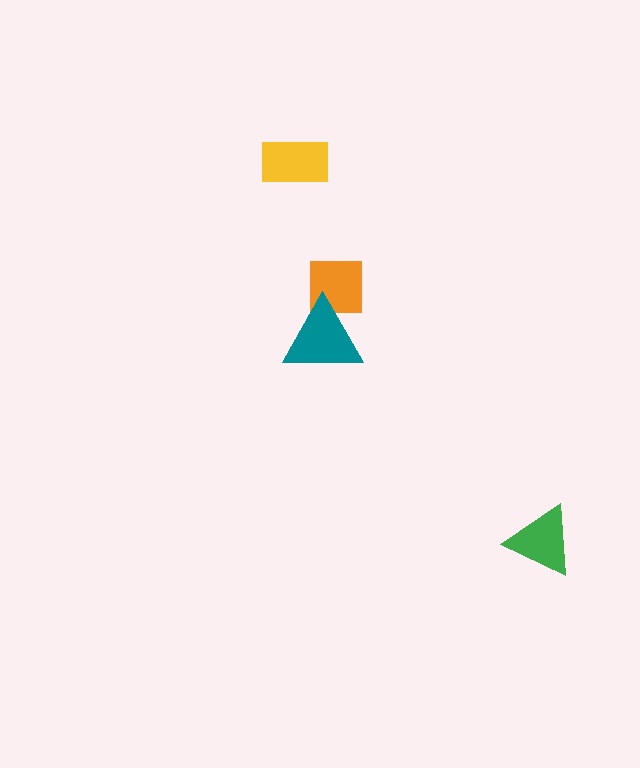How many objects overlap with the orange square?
1 object overlaps with the orange square.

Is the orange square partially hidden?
Yes, it is partially covered by another shape.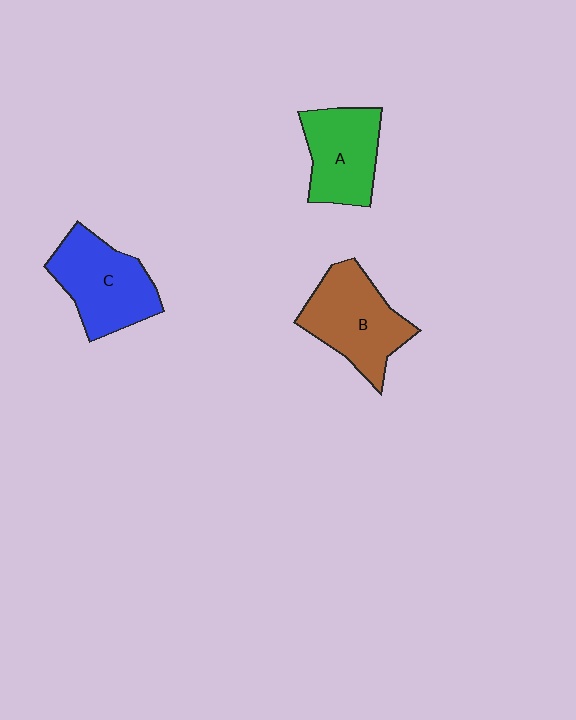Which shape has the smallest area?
Shape A (green).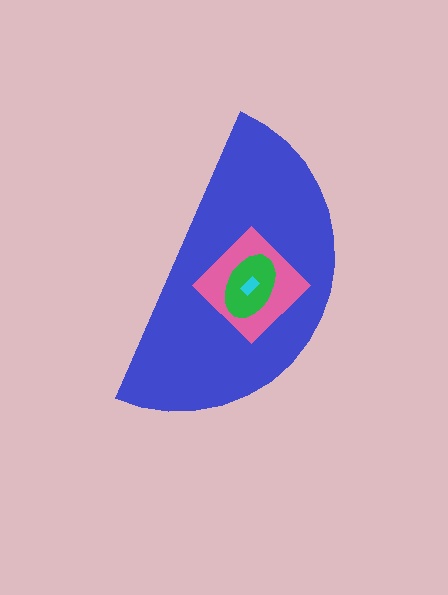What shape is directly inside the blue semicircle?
The pink diamond.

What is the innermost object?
The cyan rectangle.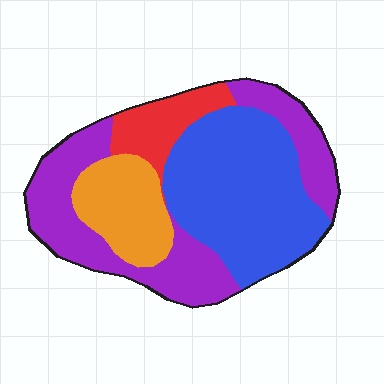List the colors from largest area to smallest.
From largest to smallest: blue, purple, orange, red.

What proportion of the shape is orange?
Orange covers around 15% of the shape.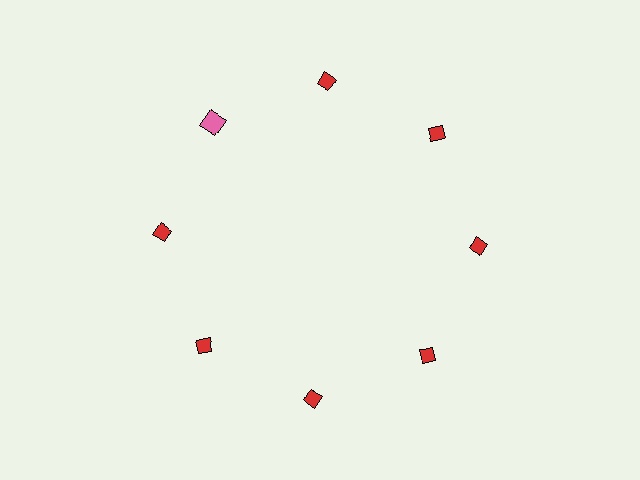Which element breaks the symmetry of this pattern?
The pink square at roughly the 10 o'clock position breaks the symmetry. All other shapes are red diamonds.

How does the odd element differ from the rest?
It differs in both color (pink instead of red) and shape (square instead of diamond).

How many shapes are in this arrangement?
There are 8 shapes arranged in a ring pattern.